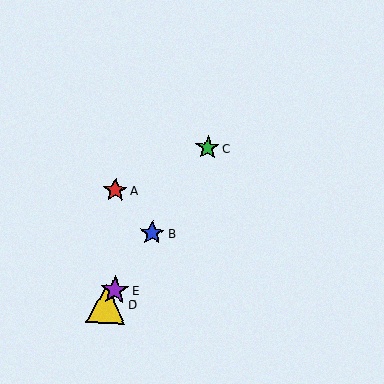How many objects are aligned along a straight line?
4 objects (B, C, D, E) are aligned along a straight line.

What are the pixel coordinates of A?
Object A is at (115, 190).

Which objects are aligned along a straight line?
Objects B, C, D, E are aligned along a straight line.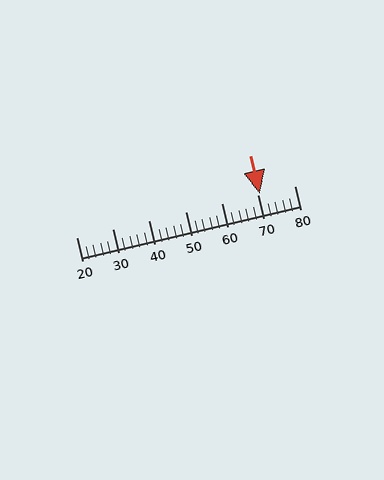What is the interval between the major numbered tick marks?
The major tick marks are spaced 10 units apart.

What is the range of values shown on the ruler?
The ruler shows values from 20 to 80.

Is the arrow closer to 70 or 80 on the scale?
The arrow is closer to 70.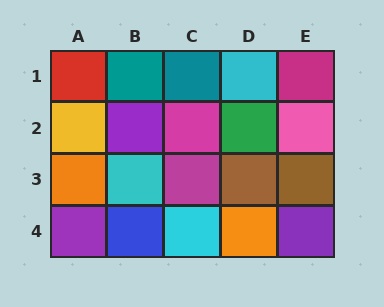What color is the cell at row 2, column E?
Pink.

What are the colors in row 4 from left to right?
Purple, blue, cyan, orange, purple.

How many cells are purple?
3 cells are purple.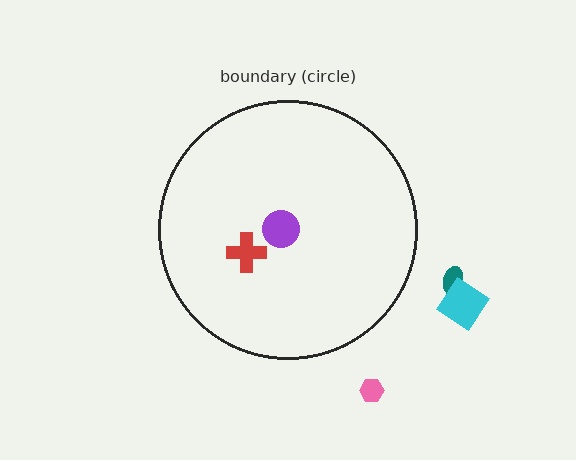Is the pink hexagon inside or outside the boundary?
Outside.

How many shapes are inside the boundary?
2 inside, 3 outside.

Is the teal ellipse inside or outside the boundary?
Outside.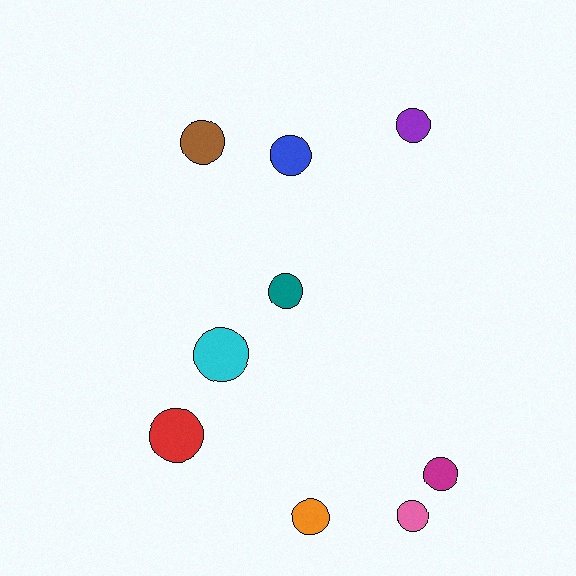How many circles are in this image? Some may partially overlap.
There are 9 circles.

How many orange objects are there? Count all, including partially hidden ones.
There is 1 orange object.